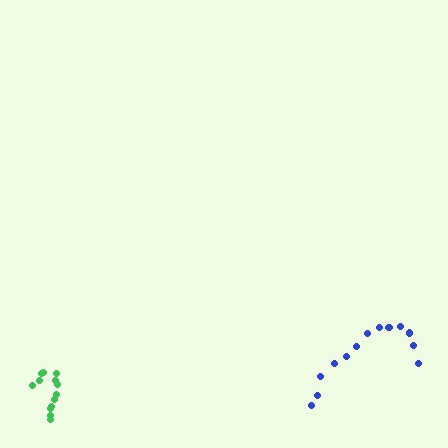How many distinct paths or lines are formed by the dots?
There are 2 distinct paths.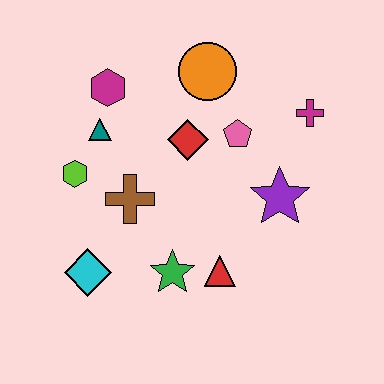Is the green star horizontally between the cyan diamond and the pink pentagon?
Yes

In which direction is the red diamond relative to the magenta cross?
The red diamond is to the left of the magenta cross.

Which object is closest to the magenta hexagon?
The teal triangle is closest to the magenta hexagon.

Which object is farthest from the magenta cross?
The cyan diamond is farthest from the magenta cross.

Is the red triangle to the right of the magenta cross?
No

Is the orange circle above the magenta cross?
Yes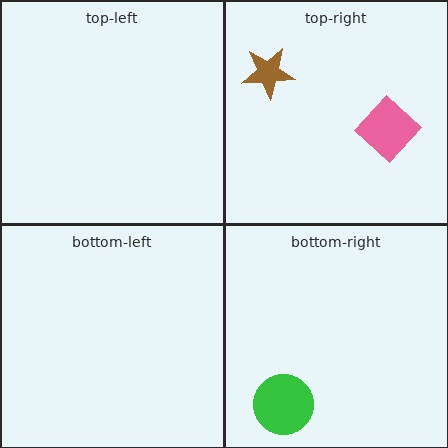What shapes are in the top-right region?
The pink diamond, the brown star.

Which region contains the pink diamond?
The top-right region.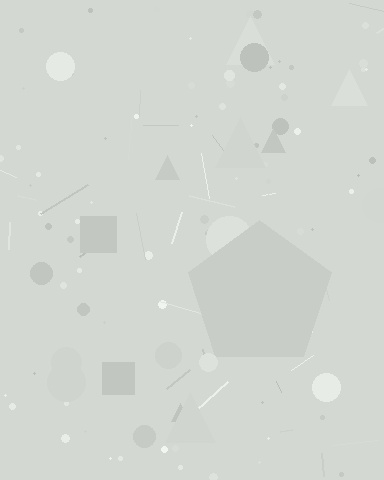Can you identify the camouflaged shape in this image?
The camouflaged shape is a pentagon.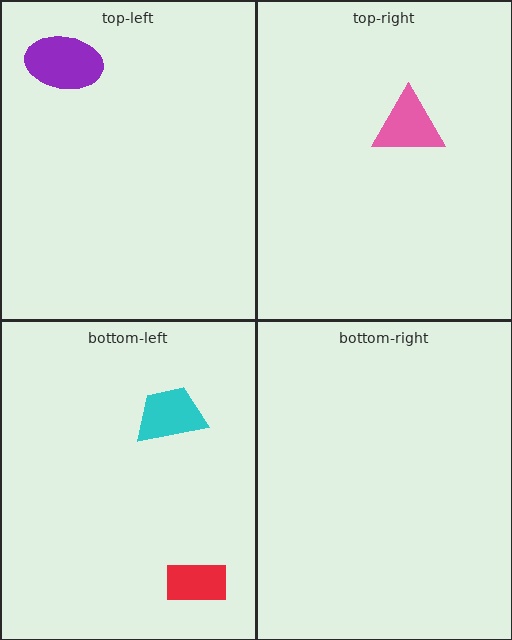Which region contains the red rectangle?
The bottom-left region.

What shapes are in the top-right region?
The pink triangle.